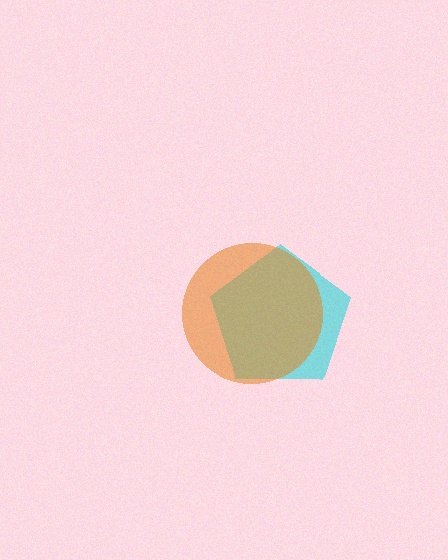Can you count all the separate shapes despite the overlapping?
Yes, there are 2 separate shapes.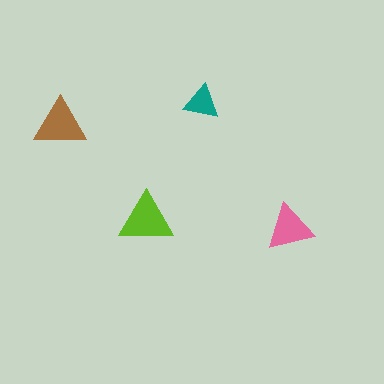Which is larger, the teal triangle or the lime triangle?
The lime one.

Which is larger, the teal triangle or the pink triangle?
The pink one.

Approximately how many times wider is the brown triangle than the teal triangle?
About 1.5 times wider.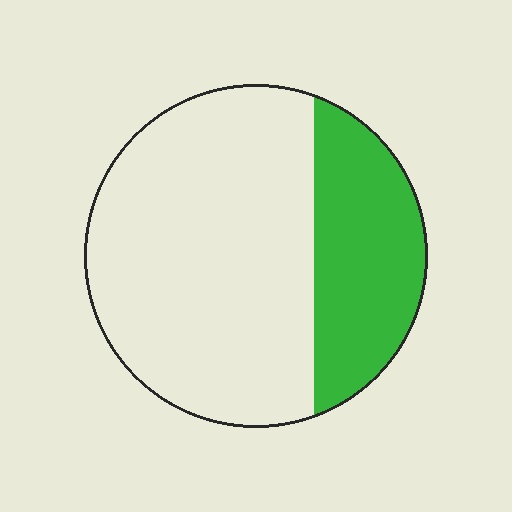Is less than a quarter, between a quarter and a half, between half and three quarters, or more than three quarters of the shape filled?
Between a quarter and a half.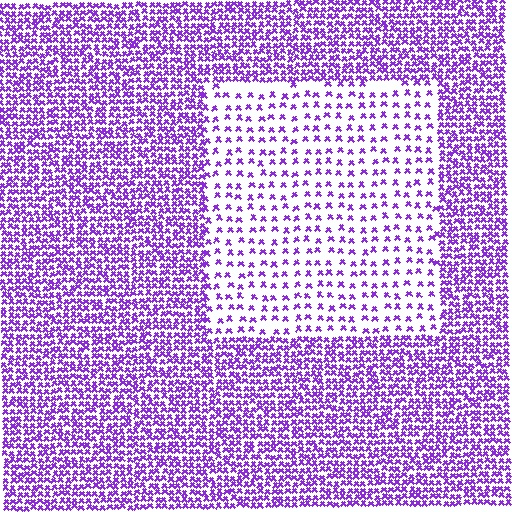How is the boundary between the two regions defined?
The boundary is defined by a change in element density (approximately 2.7x ratio). All elements are the same color, size, and shape.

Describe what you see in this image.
The image contains small purple elements arranged at two different densities. A rectangle-shaped region is visible where the elements are less densely packed than the surrounding area.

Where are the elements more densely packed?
The elements are more densely packed outside the rectangle boundary.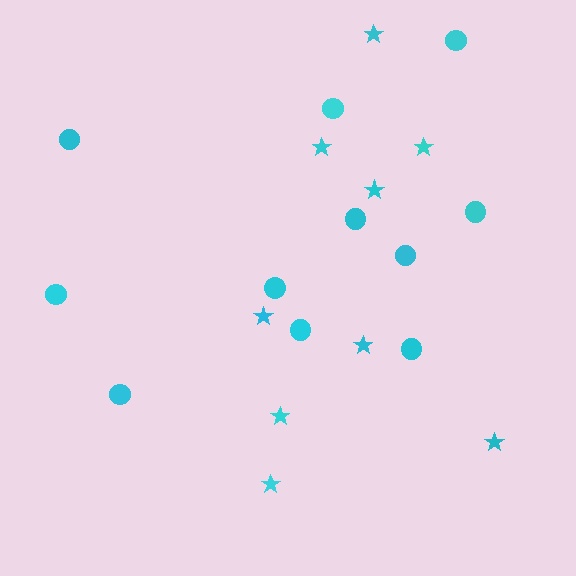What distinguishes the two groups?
There are 2 groups: one group of stars (9) and one group of circles (11).